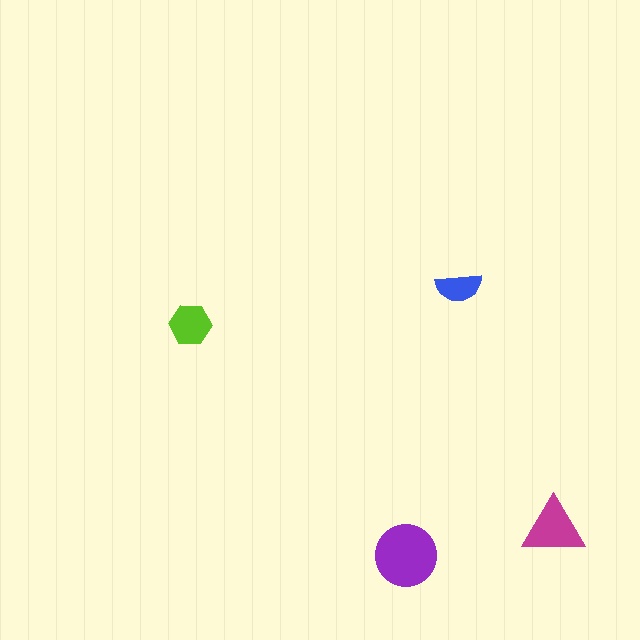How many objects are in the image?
There are 4 objects in the image.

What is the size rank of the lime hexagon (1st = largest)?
3rd.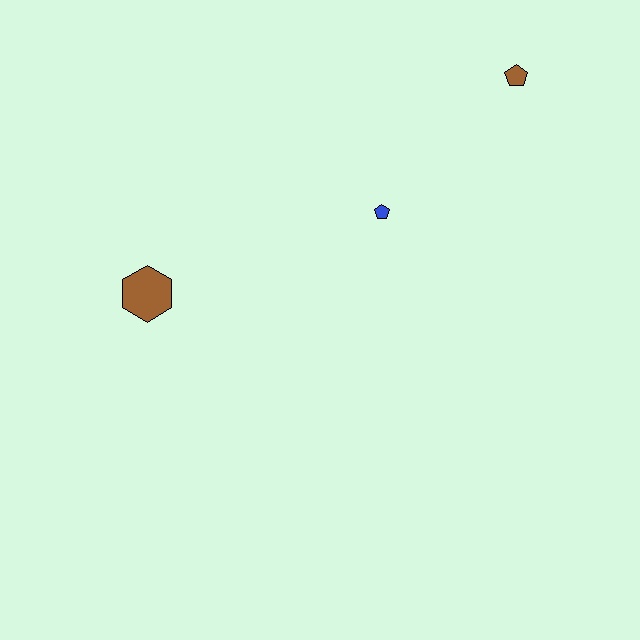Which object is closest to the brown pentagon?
The blue pentagon is closest to the brown pentagon.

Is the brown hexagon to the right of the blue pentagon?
No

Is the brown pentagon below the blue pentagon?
No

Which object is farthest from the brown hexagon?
The brown pentagon is farthest from the brown hexagon.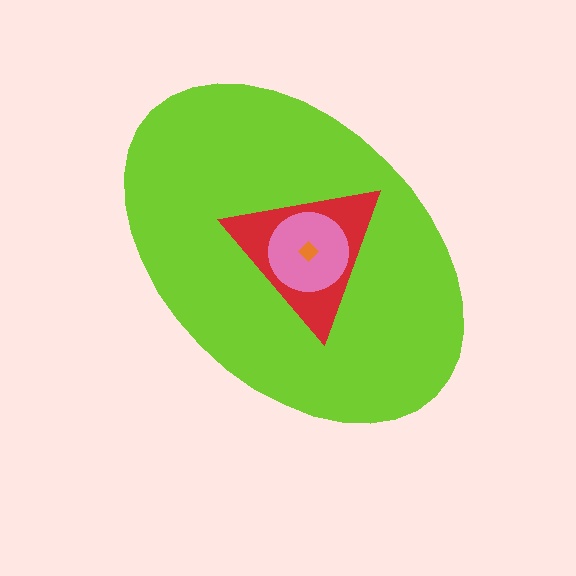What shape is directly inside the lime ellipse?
The red triangle.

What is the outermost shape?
The lime ellipse.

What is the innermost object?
The orange diamond.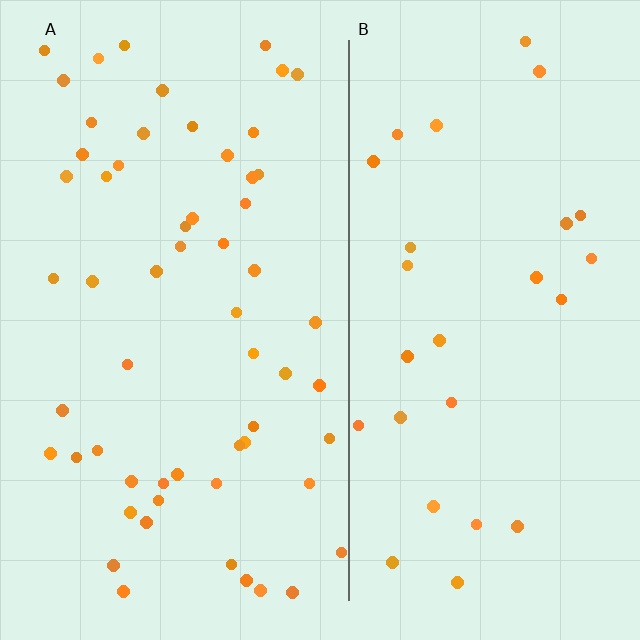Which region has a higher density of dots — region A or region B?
A (the left).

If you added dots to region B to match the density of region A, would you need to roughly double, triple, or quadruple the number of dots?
Approximately double.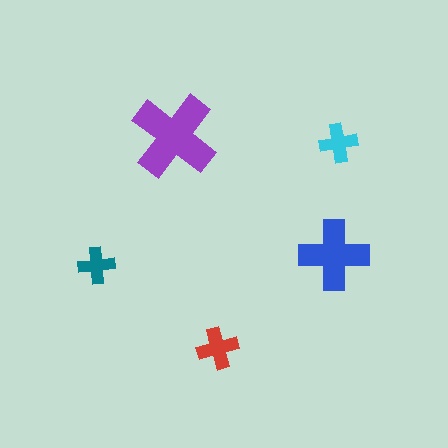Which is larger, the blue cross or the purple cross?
The purple one.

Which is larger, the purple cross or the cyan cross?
The purple one.